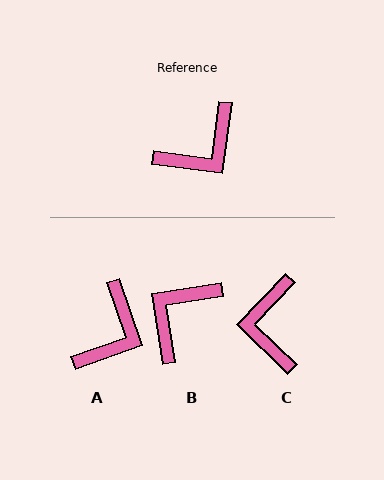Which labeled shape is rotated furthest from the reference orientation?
B, about 163 degrees away.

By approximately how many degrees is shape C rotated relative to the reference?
Approximately 126 degrees clockwise.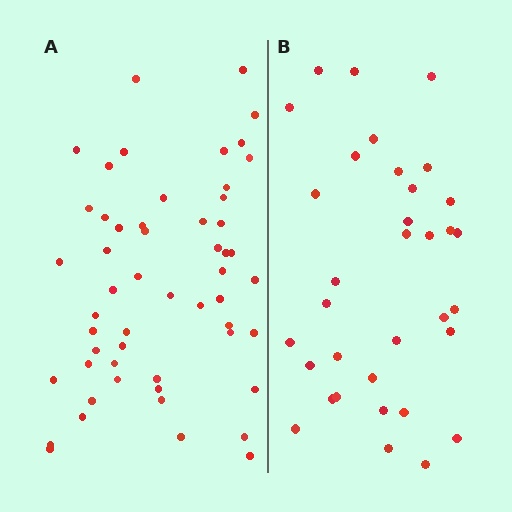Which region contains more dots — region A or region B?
Region A (the left region) has more dots.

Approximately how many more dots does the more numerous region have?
Region A has approximately 20 more dots than region B.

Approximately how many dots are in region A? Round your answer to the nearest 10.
About 50 dots. (The exact count is 54, which rounds to 50.)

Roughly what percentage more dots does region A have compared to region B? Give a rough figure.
About 60% more.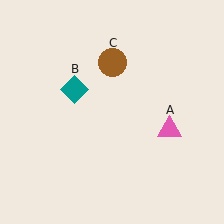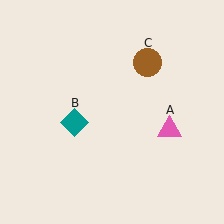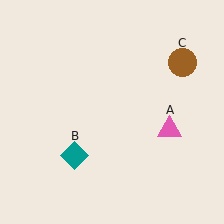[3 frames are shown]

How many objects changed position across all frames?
2 objects changed position: teal diamond (object B), brown circle (object C).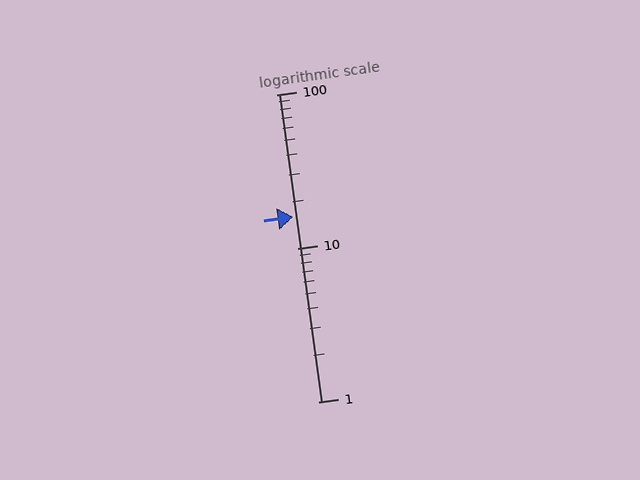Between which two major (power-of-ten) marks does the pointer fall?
The pointer is between 10 and 100.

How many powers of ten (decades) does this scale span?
The scale spans 2 decades, from 1 to 100.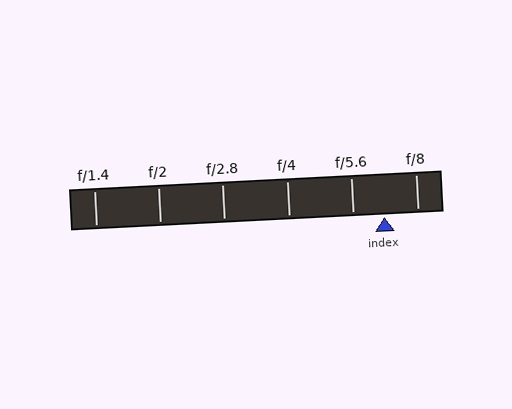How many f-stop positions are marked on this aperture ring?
There are 6 f-stop positions marked.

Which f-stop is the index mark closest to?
The index mark is closest to f/5.6.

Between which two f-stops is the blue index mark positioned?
The index mark is between f/5.6 and f/8.